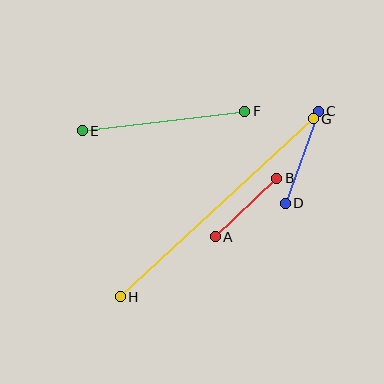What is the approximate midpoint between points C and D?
The midpoint is at approximately (302, 157) pixels.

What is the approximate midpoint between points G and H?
The midpoint is at approximately (217, 208) pixels.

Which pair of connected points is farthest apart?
Points G and H are farthest apart.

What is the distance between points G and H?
The distance is approximately 262 pixels.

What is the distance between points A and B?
The distance is approximately 85 pixels.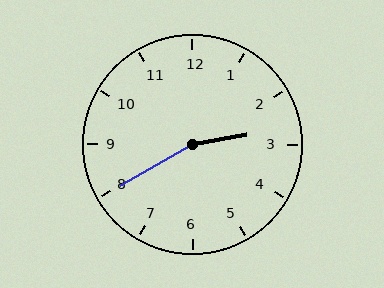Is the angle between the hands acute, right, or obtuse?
It is obtuse.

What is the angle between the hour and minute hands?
Approximately 160 degrees.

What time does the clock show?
2:40.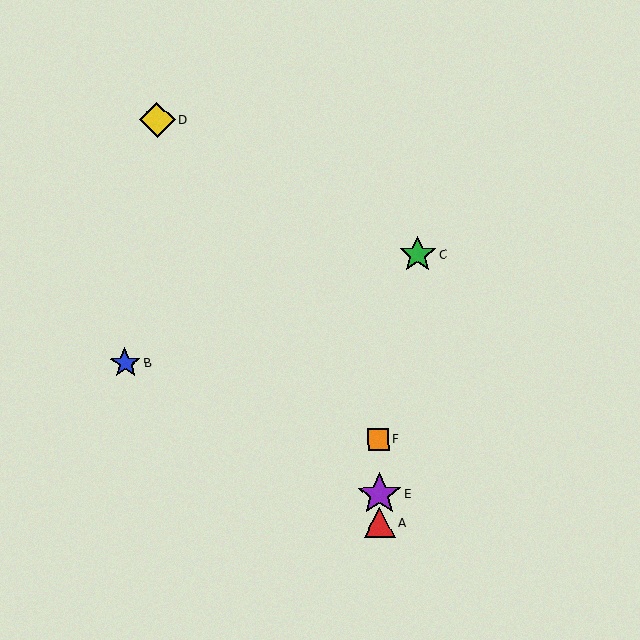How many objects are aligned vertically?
3 objects (A, E, F) are aligned vertically.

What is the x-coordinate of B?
Object B is at x≈125.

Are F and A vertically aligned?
Yes, both are at x≈379.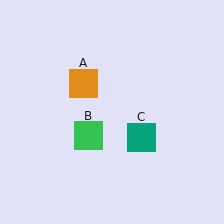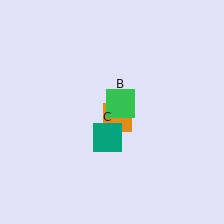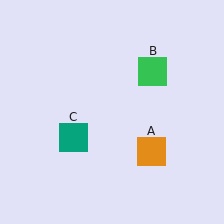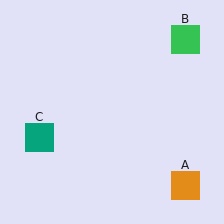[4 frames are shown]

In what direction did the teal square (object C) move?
The teal square (object C) moved left.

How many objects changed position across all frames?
3 objects changed position: orange square (object A), green square (object B), teal square (object C).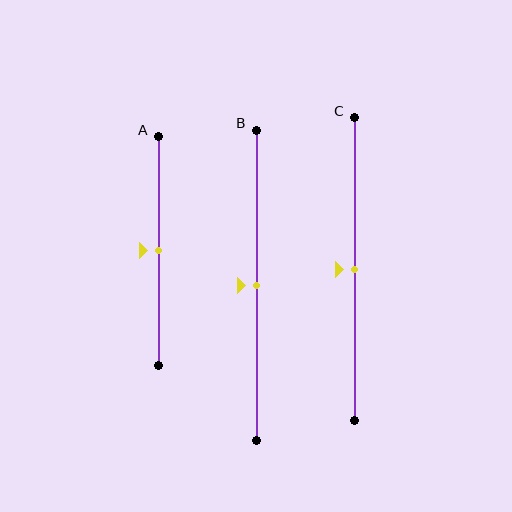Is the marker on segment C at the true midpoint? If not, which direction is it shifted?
Yes, the marker on segment C is at the true midpoint.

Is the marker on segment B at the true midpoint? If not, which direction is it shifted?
Yes, the marker on segment B is at the true midpoint.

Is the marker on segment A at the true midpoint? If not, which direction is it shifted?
Yes, the marker on segment A is at the true midpoint.